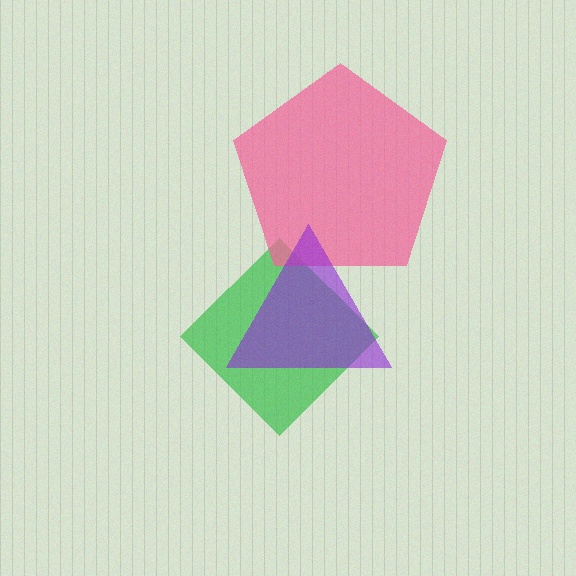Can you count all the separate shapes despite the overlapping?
Yes, there are 3 separate shapes.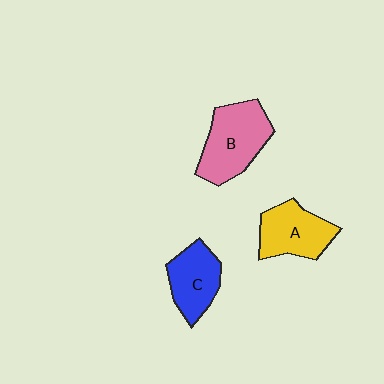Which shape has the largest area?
Shape B (pink).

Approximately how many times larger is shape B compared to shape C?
Approximately 1.4 times.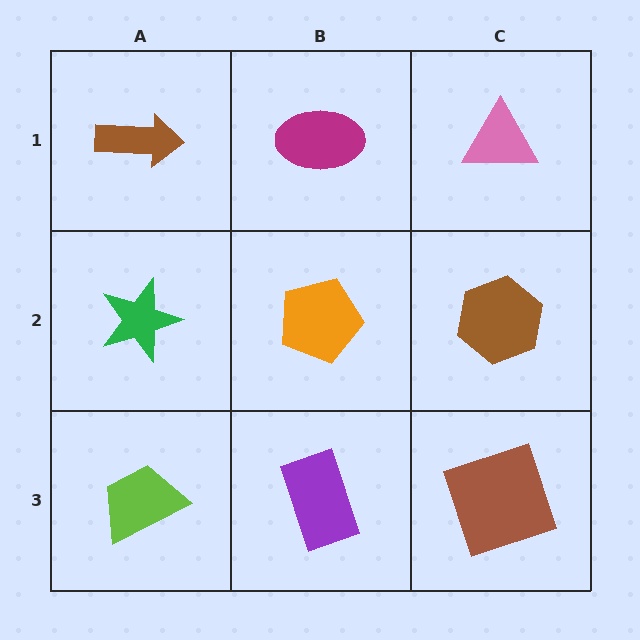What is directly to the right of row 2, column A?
An orange pentagon.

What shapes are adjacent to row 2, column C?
A pink triangle (row 1, column C), a brown square (row 3, column C), an orange pentagon (row 2, column B).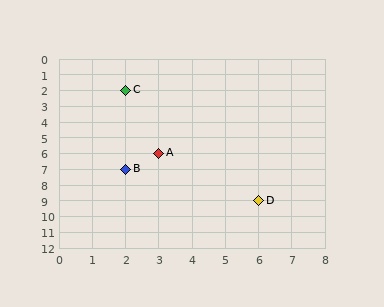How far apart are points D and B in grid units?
Points D and B are 4 columns and 2 rows apart (about 4.5 grid units diagonally).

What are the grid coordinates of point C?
Point C is at grid coordinates (2, 2).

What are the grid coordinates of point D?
Point D is at grid coordinates (6, 9).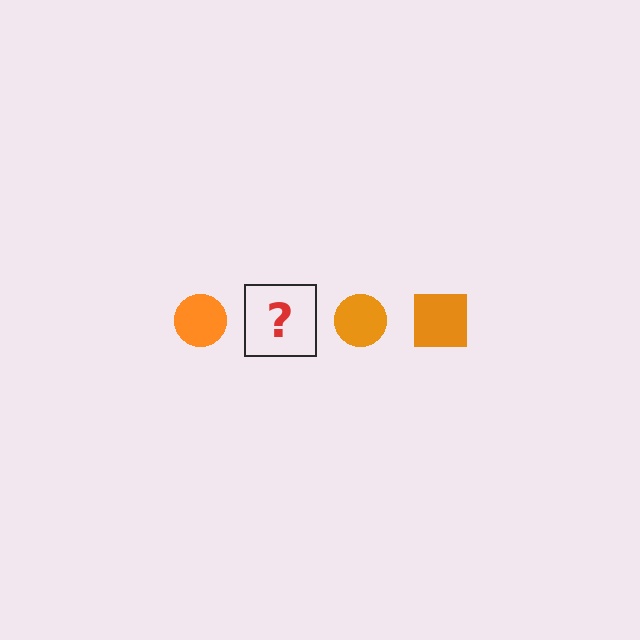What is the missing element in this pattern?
The missing element is an orange square.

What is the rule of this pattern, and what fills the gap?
The rule is that the pattern cycles through circle, square shapes in orange. The gap should be filled with an orange square.